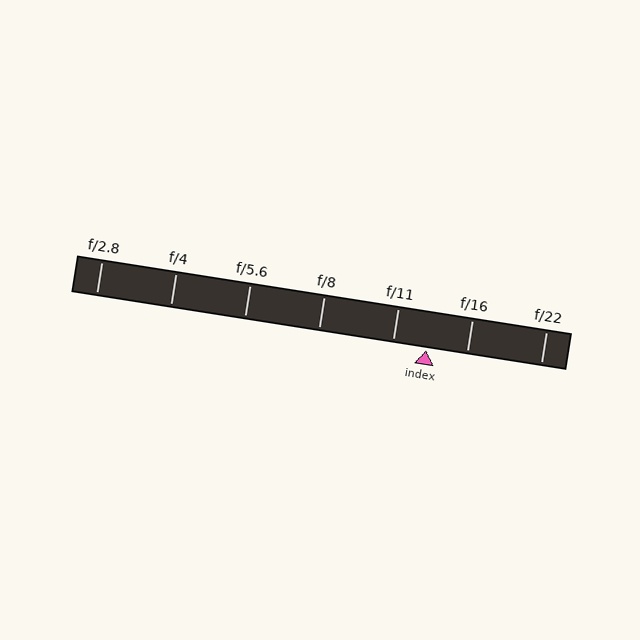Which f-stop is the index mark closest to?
The index mark is closest to f/11.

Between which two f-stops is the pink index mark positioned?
The index mark is between f/11 and f/16.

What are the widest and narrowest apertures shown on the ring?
The widest aperture shown is f/2.8 and the narrowest is f/22.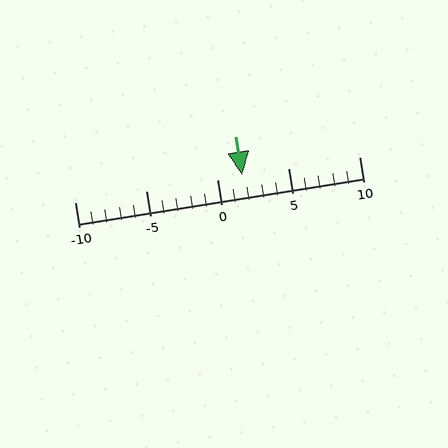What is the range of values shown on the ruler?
The ruler shows values from -10 to 10.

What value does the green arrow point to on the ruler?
The green arrow points to approximately 2.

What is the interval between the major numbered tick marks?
The major tick marks are spaced 5 units apart.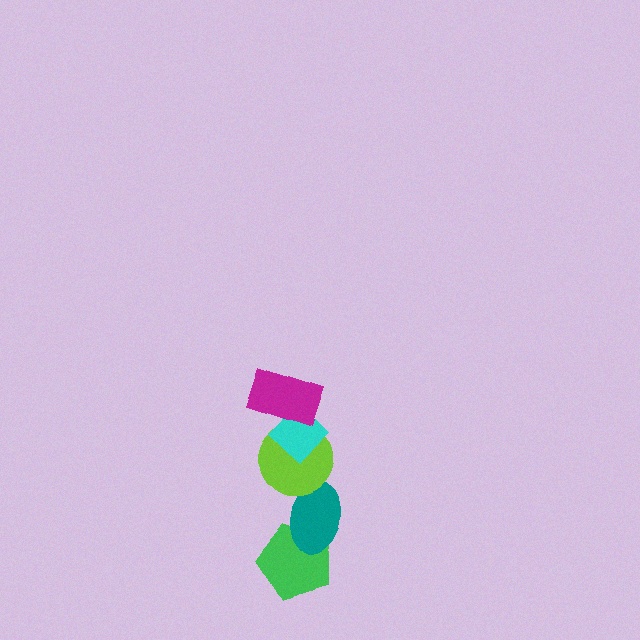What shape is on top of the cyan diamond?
The magenta rectangle is on top of the cyan diamond.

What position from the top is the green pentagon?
The green pentagon is 5th from the top.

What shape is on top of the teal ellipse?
The lime circle is on top of the teal ellipse.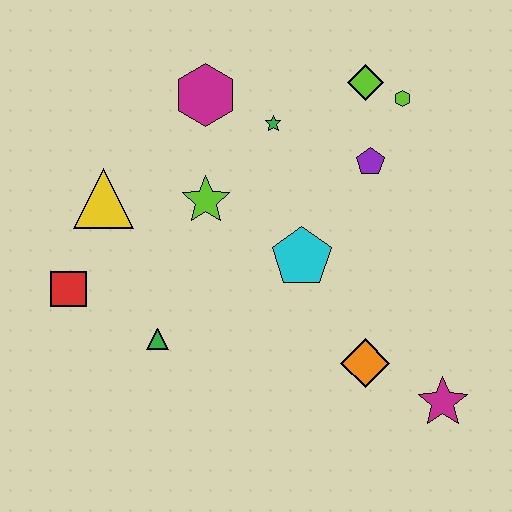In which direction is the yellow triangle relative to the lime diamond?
The yellow triangle is to the left of the lime diamond.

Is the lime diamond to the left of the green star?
No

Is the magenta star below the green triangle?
Yes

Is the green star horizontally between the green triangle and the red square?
No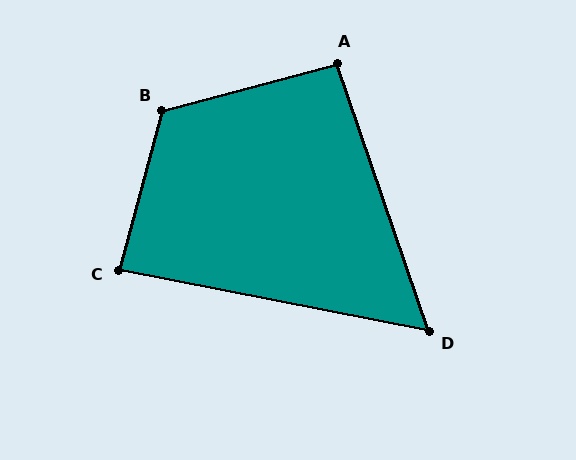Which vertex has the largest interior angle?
B, at approximately 120 degrees.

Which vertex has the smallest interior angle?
D, at approximately 60 degrees.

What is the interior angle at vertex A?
Approximately 94 degrees (approximately right).